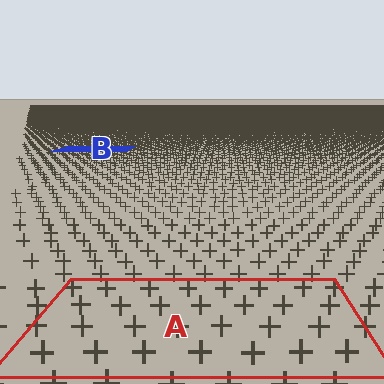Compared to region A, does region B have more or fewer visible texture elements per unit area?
Region B has more texture elements per unit area — they are packed more densely because it is farther away.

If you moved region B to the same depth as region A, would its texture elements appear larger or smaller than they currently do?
They would appear larger. At a closer depth, the same texture elements are projected at a bigger on-screen size.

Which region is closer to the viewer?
Region A is closer. The texture elements there are larger and more spread out.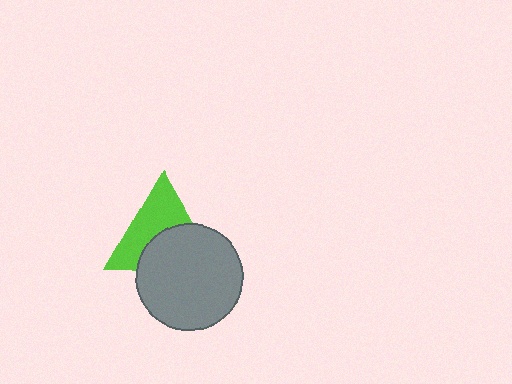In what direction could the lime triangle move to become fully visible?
The lime triangle could move up. That would shift it out from behind the gray circle entirely.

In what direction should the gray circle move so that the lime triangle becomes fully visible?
The gray circle should move down. That is the shortest direction to clear the overlap and leave the lime triangle fully visible.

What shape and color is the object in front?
The object in front is a gray circle.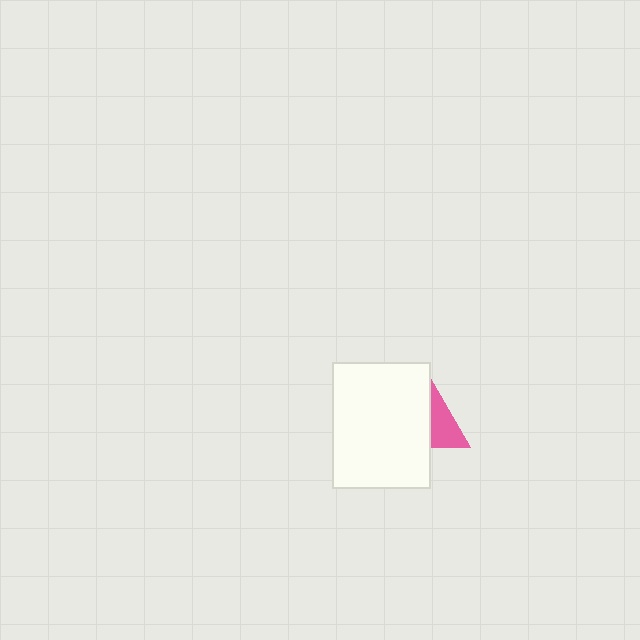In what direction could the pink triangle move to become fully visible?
The pink triangle could move right. That would shift it out from behind the white rectangle entirely.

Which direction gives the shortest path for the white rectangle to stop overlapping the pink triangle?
Moving left gives the shortest separation.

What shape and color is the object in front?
The object in front is a white rectangle.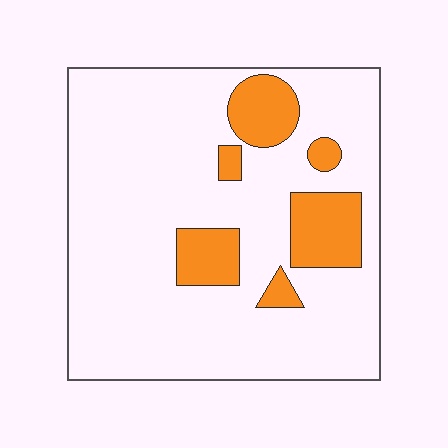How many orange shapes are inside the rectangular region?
6.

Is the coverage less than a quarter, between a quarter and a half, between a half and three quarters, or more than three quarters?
Less than a quarter.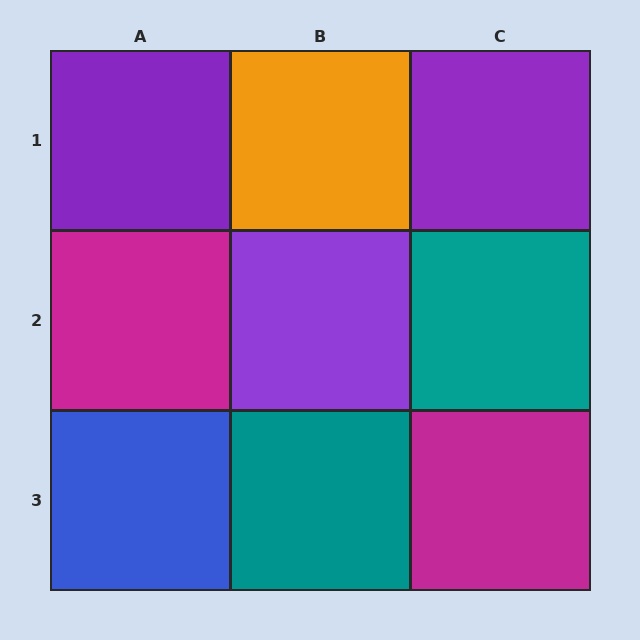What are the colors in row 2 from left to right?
Magenta, purple, teal.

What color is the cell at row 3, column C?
Magenta.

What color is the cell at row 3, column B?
Teal.